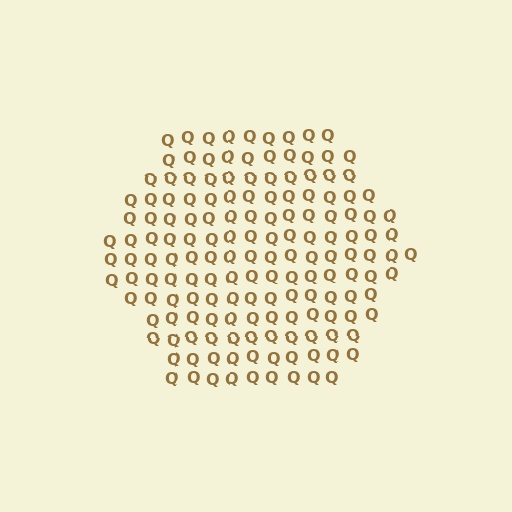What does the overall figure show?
The overall figure shows a hexagon.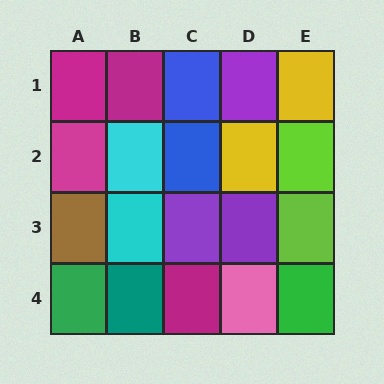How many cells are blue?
2 cells are blue.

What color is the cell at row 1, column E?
Yellow.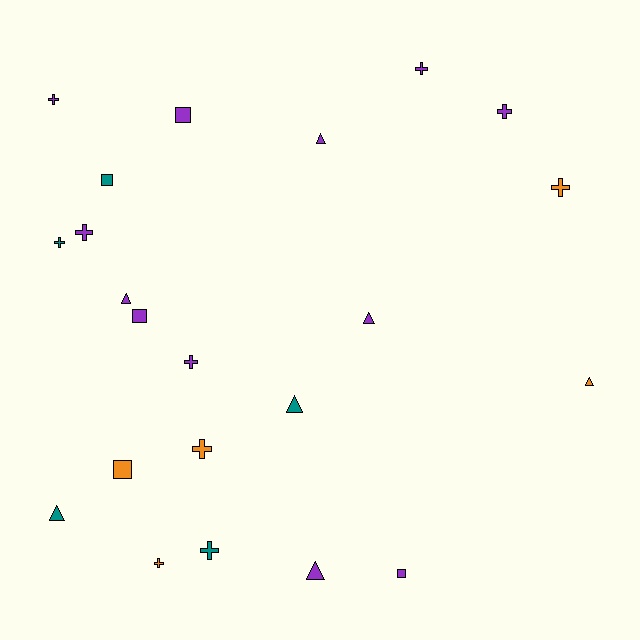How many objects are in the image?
There are 22 objects.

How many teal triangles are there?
There are 2 teal triangles.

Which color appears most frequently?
Purple, with 12 objects.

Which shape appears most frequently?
Cross, with 10 objects.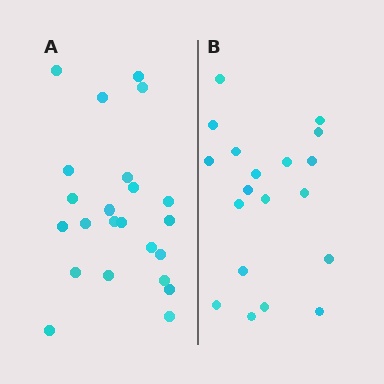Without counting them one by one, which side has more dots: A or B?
Region A (the left region) has more dots.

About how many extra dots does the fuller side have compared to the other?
Region A has about 4 more dots than region B.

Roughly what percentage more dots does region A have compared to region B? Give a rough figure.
About 20% more.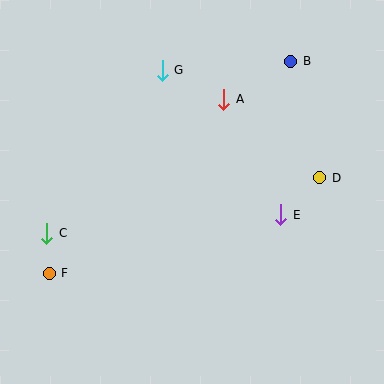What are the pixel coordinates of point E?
Point E is at (281, 215).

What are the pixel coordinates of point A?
Point A is at (224, 99).